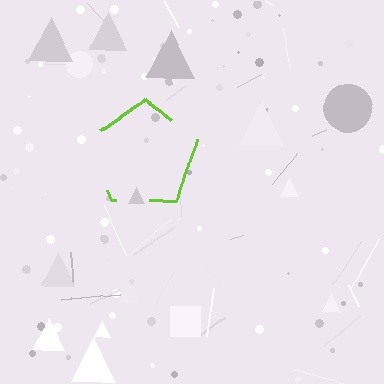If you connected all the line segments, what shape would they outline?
They would outline a pentagon.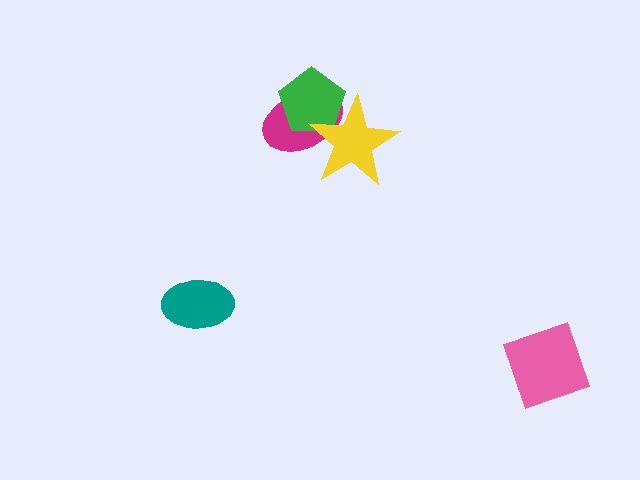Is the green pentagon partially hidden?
Yes, it is partially covered by another shape.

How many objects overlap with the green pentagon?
2 objects overlap with the green pentagon.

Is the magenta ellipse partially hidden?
Yes, it is partially covered by another shape.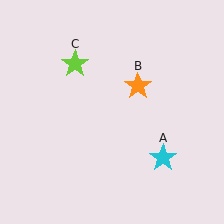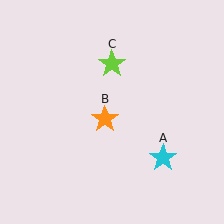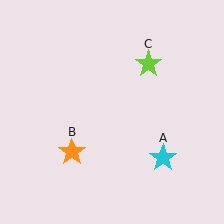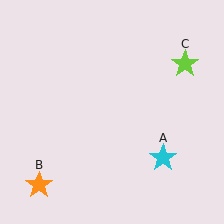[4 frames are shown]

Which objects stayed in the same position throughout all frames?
Cyan star (object A) remained stationary.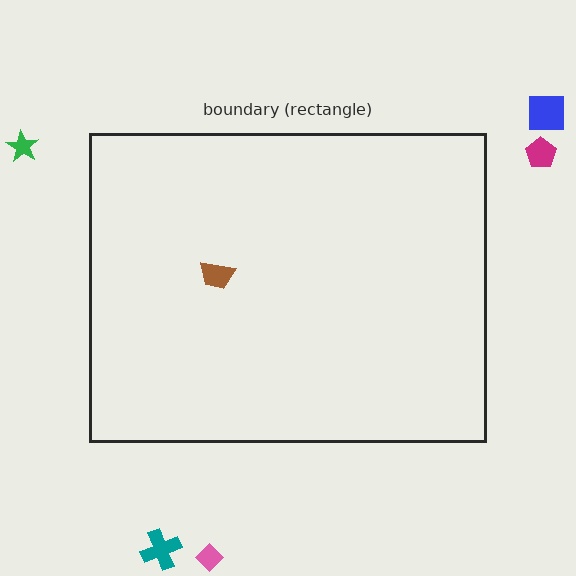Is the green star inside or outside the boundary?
Outside.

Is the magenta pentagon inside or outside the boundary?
Outside.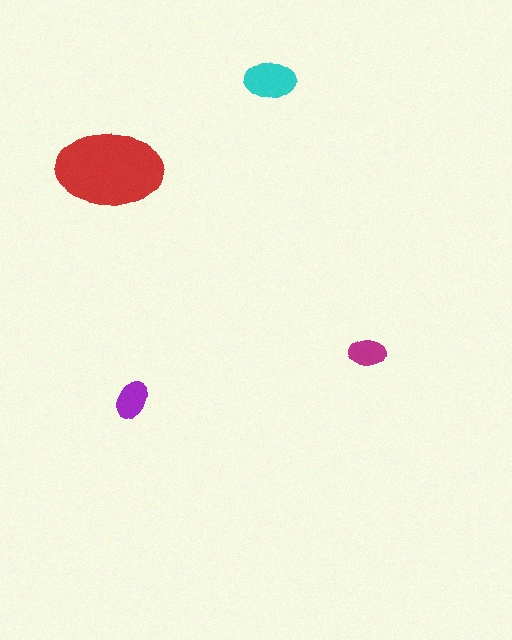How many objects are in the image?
There are 4 objects in the image.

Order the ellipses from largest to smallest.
the red one, the cyan one, the purple one, the magenta one.